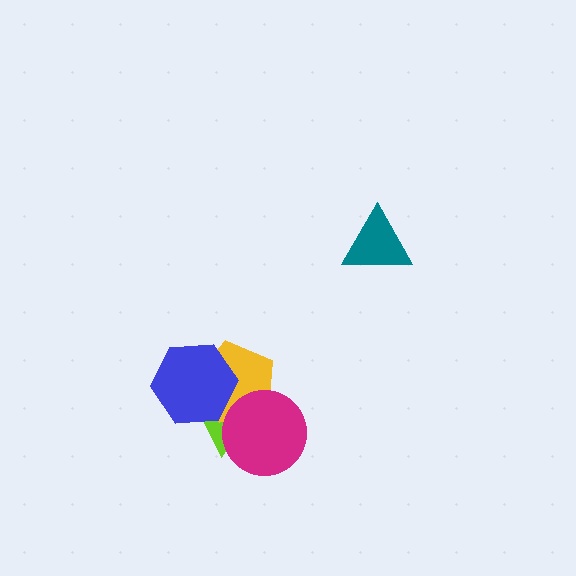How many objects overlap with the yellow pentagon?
3 objects overlap with the yellow pentagon.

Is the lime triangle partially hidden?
Yes, it is partially covered by another shape.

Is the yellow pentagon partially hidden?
Yes, it is partially covered by another shape.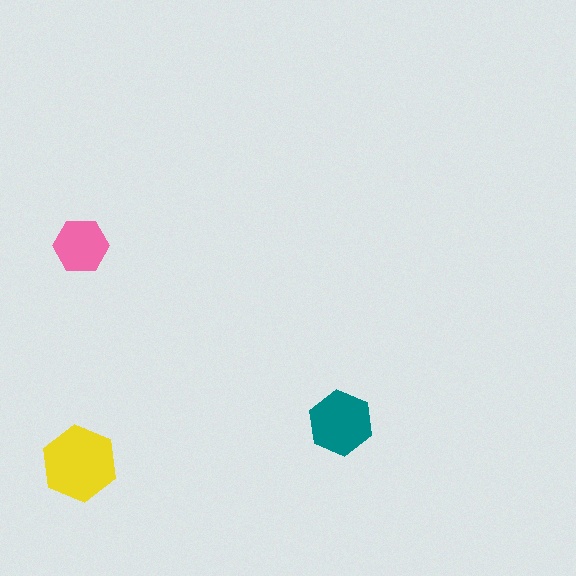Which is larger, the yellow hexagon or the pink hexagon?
The yellow one.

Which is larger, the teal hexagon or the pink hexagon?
The teal one.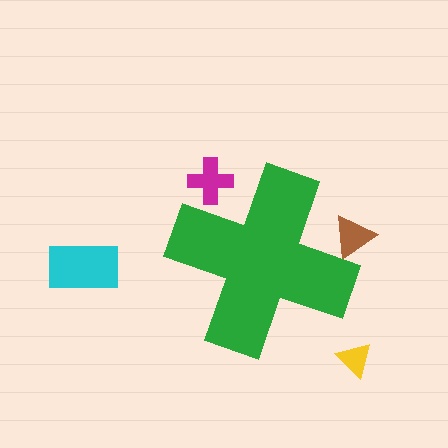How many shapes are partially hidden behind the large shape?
2 shapes are partially hidden.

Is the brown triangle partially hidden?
Yes, the brown triangle is partially hidden behind the green cross.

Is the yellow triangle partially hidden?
No, the yellow triangle is fully visible.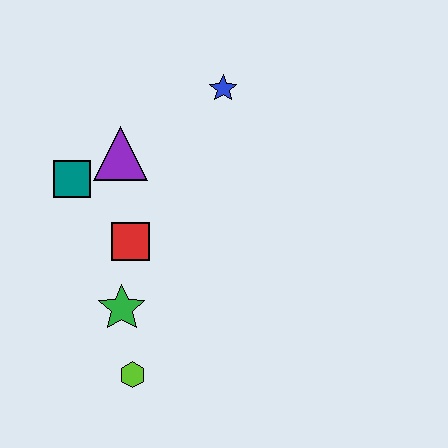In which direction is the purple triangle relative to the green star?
The purple triangle is above the green star.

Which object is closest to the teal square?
The purple triangle is closest to the teal square.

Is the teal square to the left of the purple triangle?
Yes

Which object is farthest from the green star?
The blue star is farthest from the green star.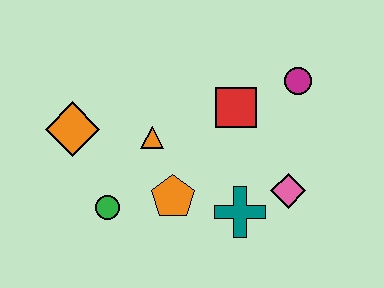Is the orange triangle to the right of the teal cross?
No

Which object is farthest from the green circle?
The magenta circle is farthest from the green circle.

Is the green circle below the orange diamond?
Yes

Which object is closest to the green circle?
The orange pentagon is closest to the green circle.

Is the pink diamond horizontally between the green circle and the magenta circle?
Yes